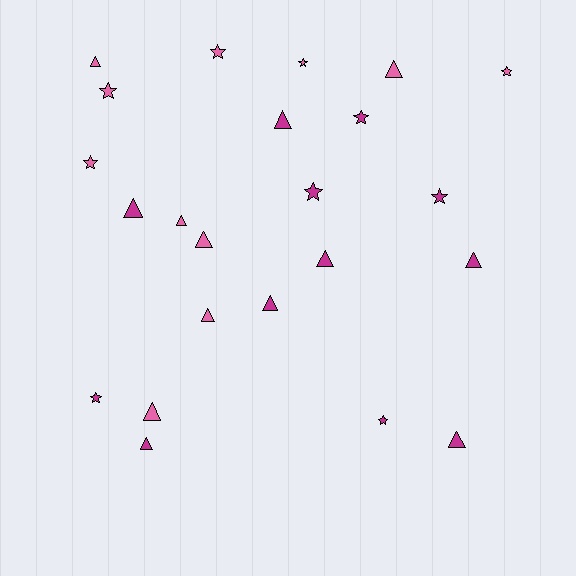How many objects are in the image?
There are 23 objects.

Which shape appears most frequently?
Triangle, with 13 objects.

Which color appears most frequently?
Magenta, with 12 objects.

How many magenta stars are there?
There are 5 magenta stars.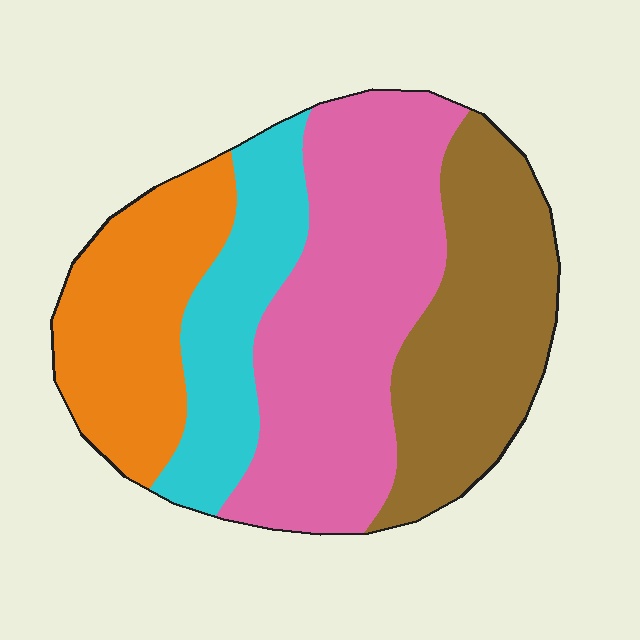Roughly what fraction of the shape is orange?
Orange takes up about one fifth (1/5) of the shape.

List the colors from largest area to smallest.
From largest to smallest: pink, brown, orange, cyan.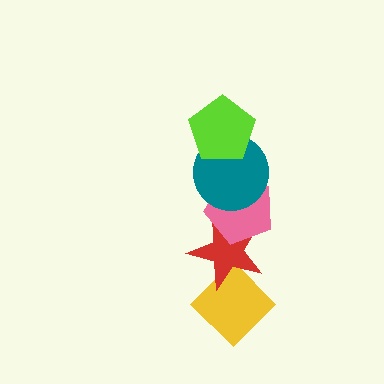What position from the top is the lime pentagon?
The lime pentagon is 1st from the top.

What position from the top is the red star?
The red star is 4th from the top.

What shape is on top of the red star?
The pink pentagon is on top of the red star.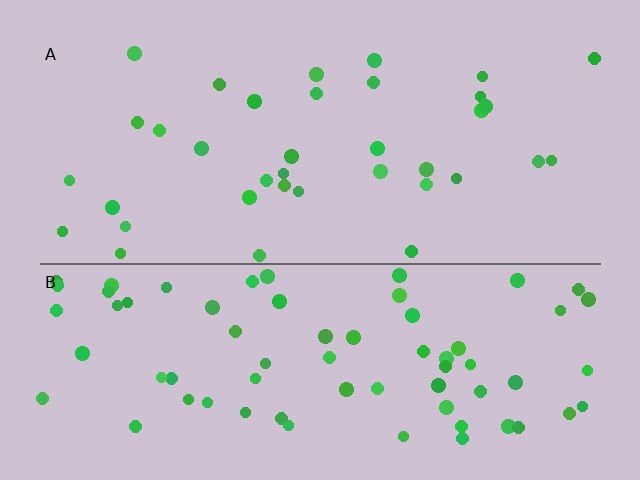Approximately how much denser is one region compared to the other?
Approximately 2.0× — region B over region A.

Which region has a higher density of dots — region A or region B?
B (the bottom).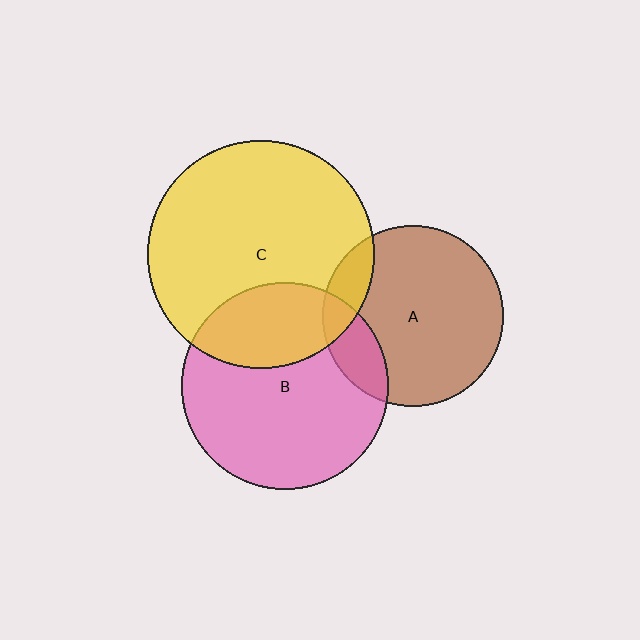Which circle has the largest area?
Circle C (yellow).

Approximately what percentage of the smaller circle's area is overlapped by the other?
Approximately 30%.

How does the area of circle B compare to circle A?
Approximately 1.3 times.